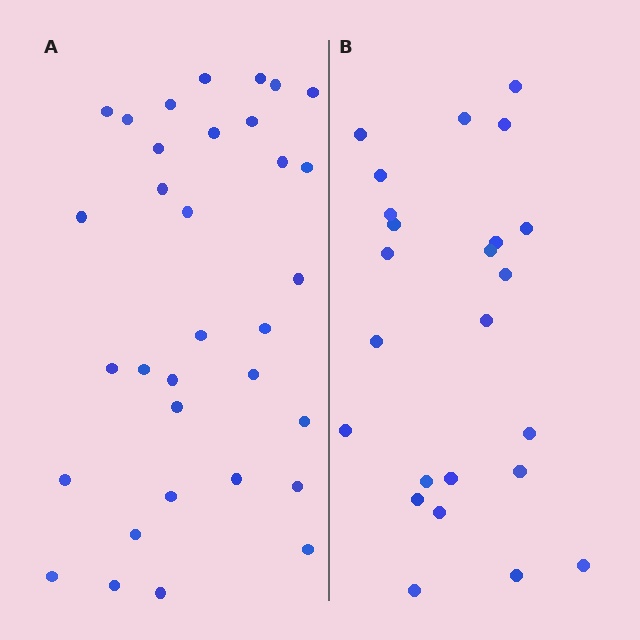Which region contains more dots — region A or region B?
Region A (the left region) has more dots.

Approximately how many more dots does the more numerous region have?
Region A has roughly 8 or so more dots than region B.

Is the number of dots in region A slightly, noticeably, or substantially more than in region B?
Region A has noticeably more, but not dramatically so. The ratio is roughly 1.4 to 1.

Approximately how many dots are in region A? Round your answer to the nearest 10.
About 30 dots. (The exact count is 33, which rounds to 30.)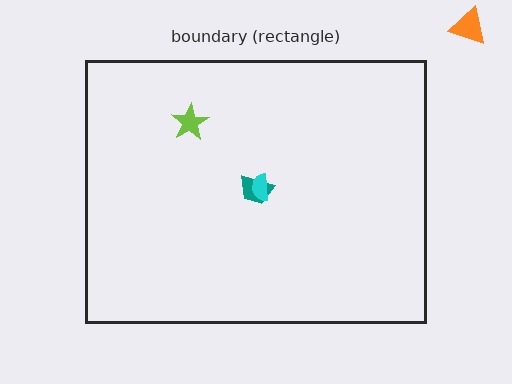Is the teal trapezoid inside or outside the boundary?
Inside.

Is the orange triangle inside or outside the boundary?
Outside.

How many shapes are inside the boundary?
3 inside, 1 outside.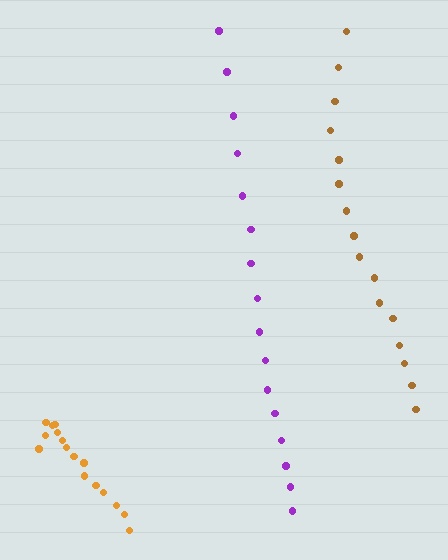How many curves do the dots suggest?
There are 3 distinct paths.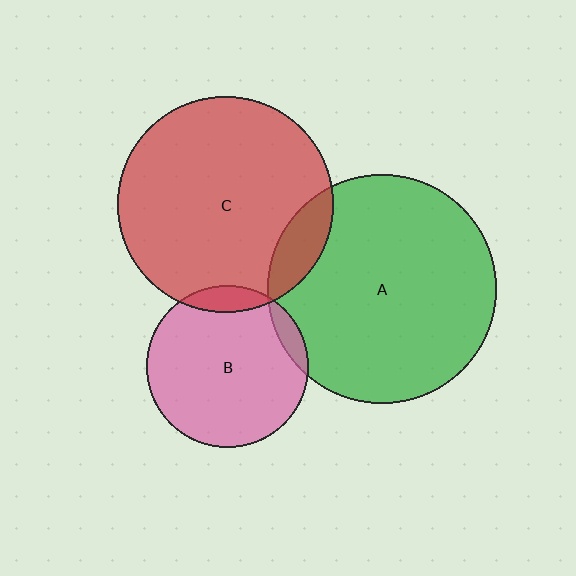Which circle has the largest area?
Circle A (green).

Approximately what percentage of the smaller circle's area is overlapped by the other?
Approximately 10%.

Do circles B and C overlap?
Yes.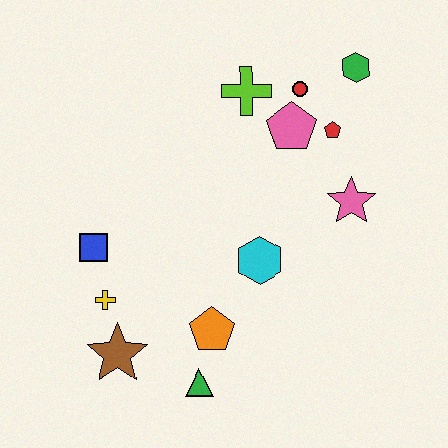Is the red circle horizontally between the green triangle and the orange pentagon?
No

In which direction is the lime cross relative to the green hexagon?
The lime cross is to the left of the green hexagon.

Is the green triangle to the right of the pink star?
No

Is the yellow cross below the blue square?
Yes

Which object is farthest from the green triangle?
The green hexagon is farthest from the green triangle.